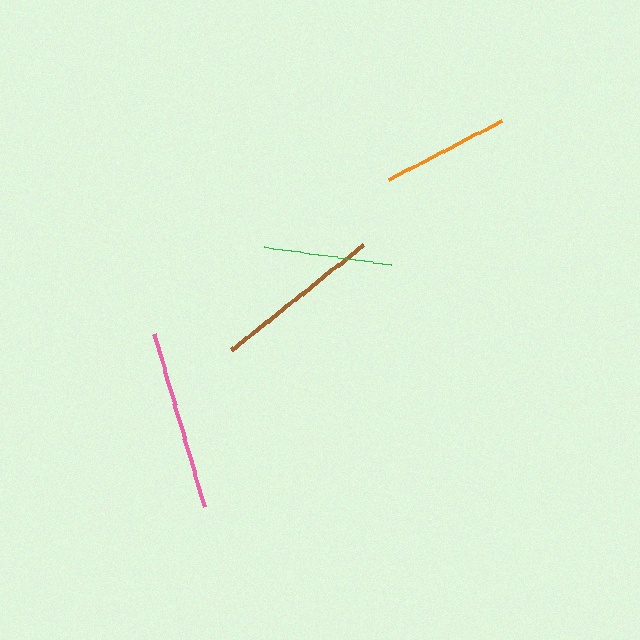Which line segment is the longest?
The pink line is the longest at approximately 180 pixels.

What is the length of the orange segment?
The orange segment is approximately 127 pixels long.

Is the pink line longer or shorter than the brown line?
The pink line is longer than the brown line.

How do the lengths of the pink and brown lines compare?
The pink and brown lines are approximately the same length.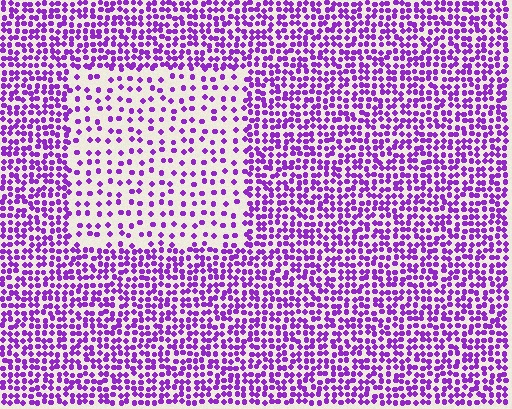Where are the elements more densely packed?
The elements are more densely packed outside the rectangle boundary.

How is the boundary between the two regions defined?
The boundary is defined by a change in element density (approximately 2.3x ratio). All elements are the same color, size, and shape.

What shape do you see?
I see a rectangle.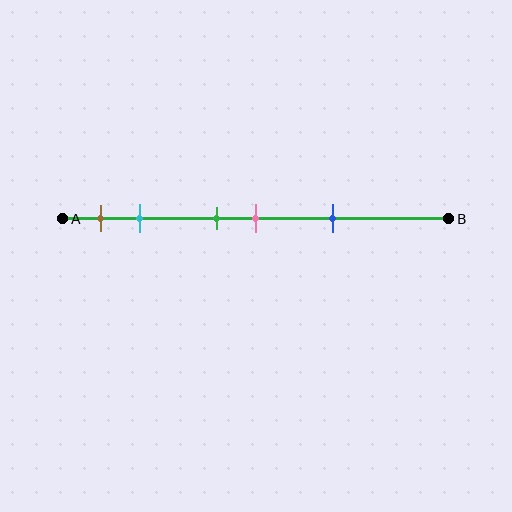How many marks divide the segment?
There are 5 marks dividing the segment.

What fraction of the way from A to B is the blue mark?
The blue mark is approximately 70% (0.7) of the way from A to B.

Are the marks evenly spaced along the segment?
No, the marks are not evenly spaced.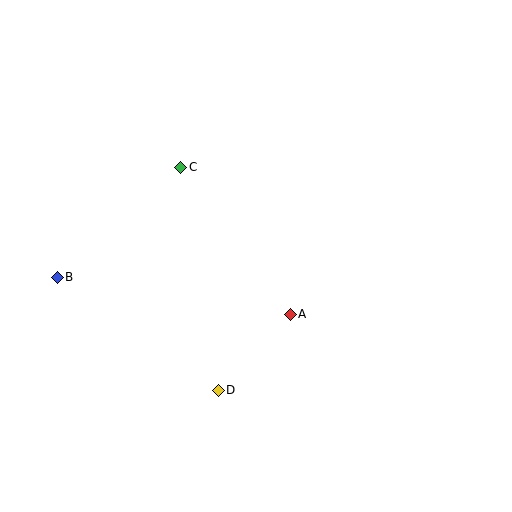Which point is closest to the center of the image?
Point A at (290, 314) is closest to the center.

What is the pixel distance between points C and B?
The distance between C and B is 165 pixels.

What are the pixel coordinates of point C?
Point C is at (181, 167).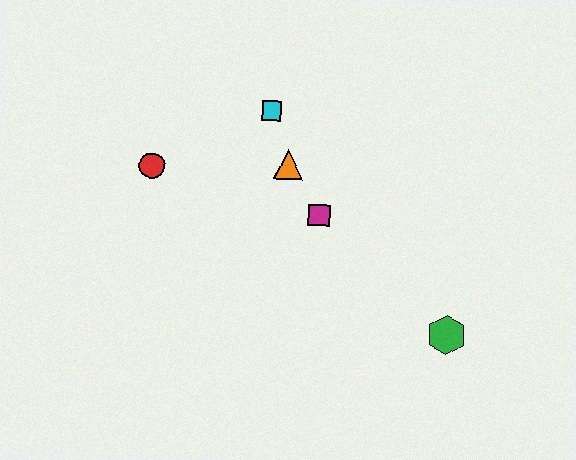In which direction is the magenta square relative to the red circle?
The magenta square is to the right of the red circle.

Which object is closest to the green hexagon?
The magenta square is closest to the green hexagon.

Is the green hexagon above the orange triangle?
No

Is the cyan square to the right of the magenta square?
No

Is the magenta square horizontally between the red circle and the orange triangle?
No